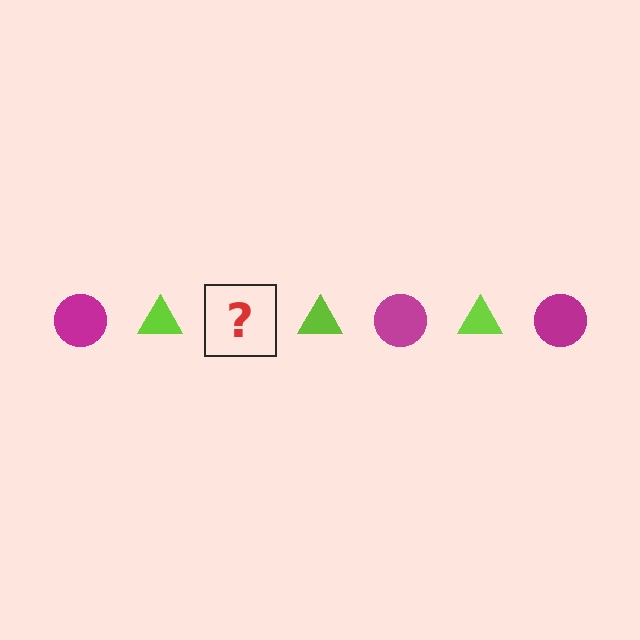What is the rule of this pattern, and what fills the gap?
The rule is that the pattern alternates between magenta circle and lime triangle. The gap should be filled with a magenta circle.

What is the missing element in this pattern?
The missing element is a magenta circle.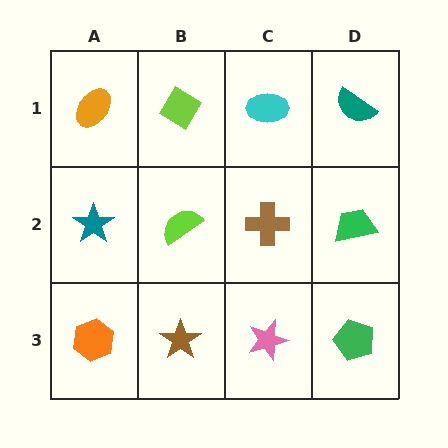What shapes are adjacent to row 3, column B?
A lime semicircle (row 2, column B), an orange hexagon (row 3, column A), a pink star (row 3, column C).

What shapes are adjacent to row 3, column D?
A green trapezoid (row 2, column D), a pink star (row 3, column C).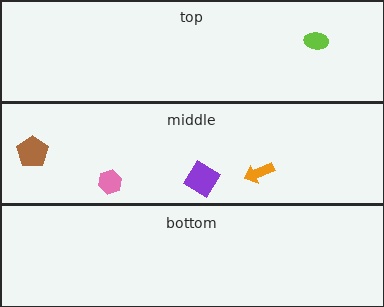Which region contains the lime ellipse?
The top region.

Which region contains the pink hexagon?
The middle region.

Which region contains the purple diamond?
The middle region.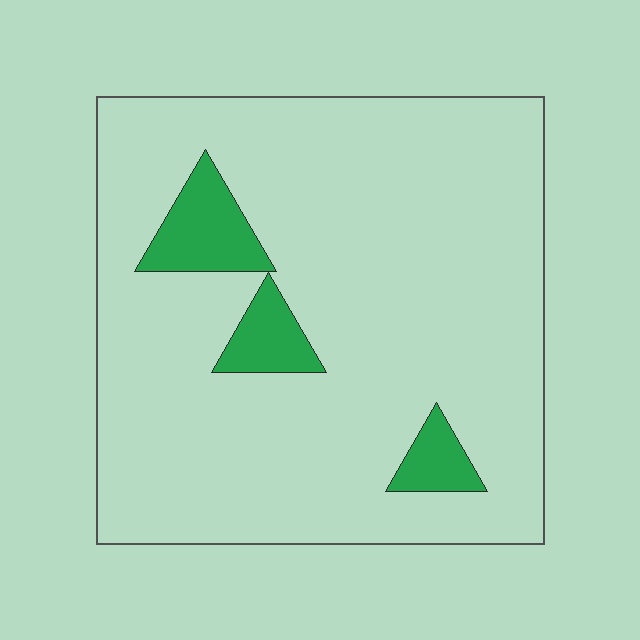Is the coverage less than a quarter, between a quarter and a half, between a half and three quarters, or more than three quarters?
Less than a quarter.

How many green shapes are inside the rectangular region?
3.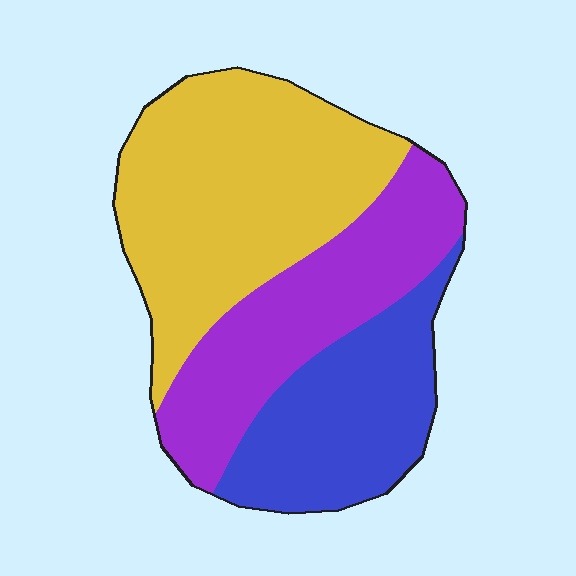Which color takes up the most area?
Yellow, at roughly 45%.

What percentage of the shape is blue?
Blue takes up about one quarter (1/4) of the shape.